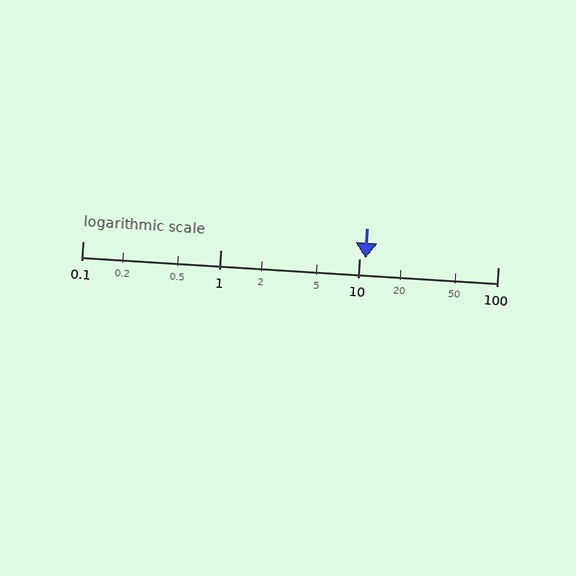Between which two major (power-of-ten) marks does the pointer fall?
The pointer is between 10 and 100.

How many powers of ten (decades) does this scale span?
The scale spans 3 decades, from 0.1 to 100.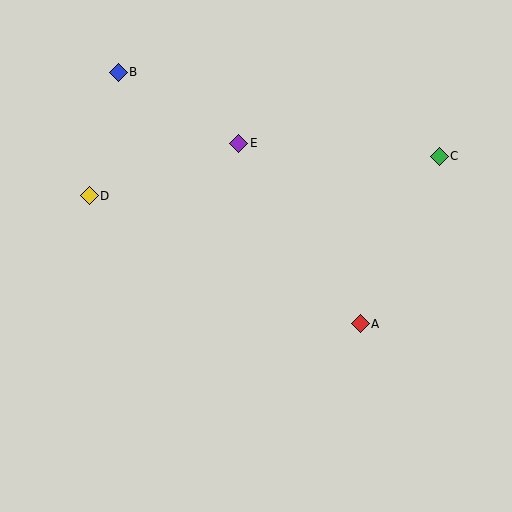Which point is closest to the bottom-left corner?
Point D is closest to the bottom-left corner.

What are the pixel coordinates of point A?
Point A is at (360, 324).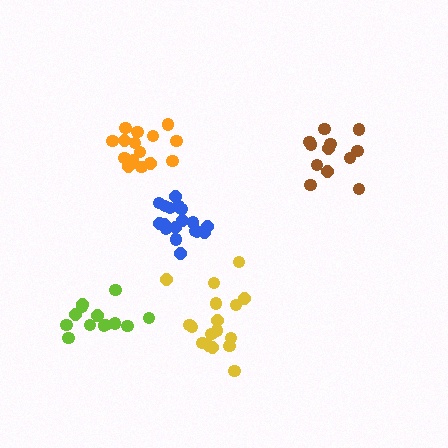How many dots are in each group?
Group 1: 18 dots, Group 2: 14 dots, Group 3: 17 dots, Group 4: 16 dots, Group 5: 12 dots (77 total).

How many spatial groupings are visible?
There are 5 spatial groupings.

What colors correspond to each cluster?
The clusters are colored: blue, lime, yellow, orange, brown.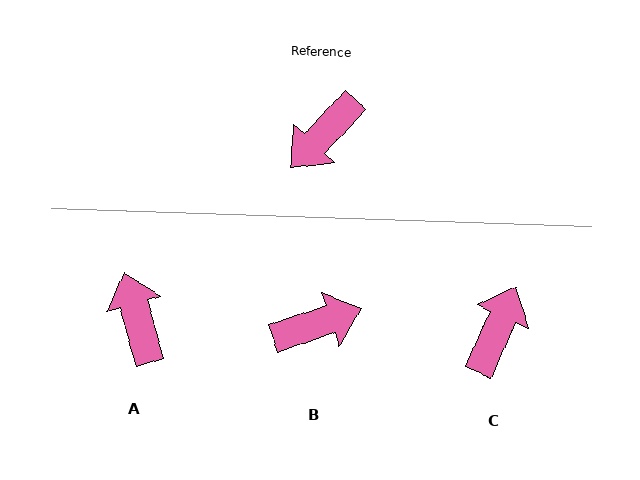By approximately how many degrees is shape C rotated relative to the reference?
Approximately 160 degrees clockwise.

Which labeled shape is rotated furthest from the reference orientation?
C, about 160 degrees away.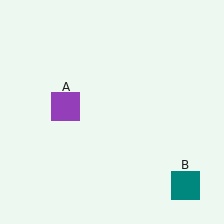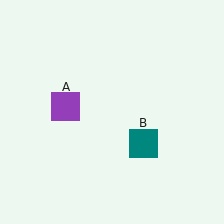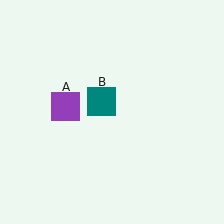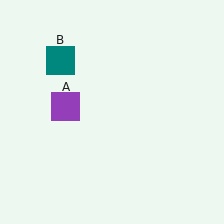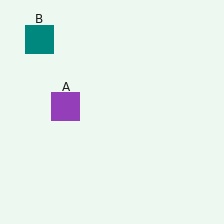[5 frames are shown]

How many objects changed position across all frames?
1 object changed position: teal square (object B).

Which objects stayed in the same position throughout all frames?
Purple square (object A) remained stationary.